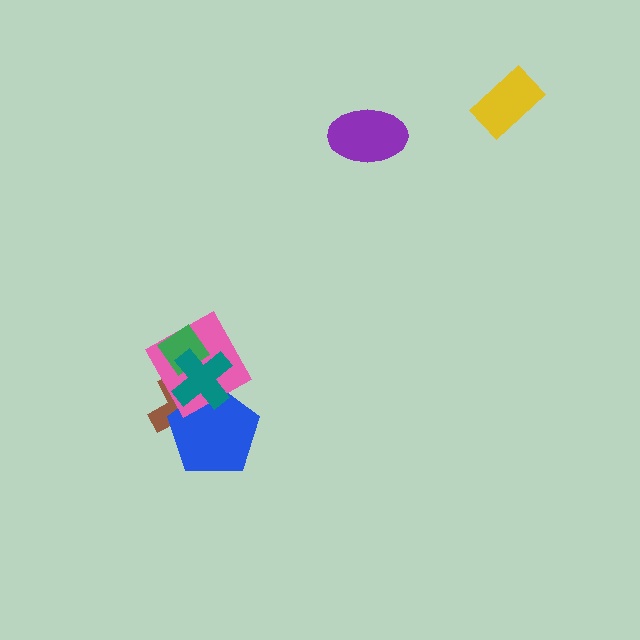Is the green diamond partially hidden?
Yes, it is partially covered by another shape.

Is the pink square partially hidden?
Yes, it is partially covered by another shape.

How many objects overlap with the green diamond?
2 objects overlap with the green diamond.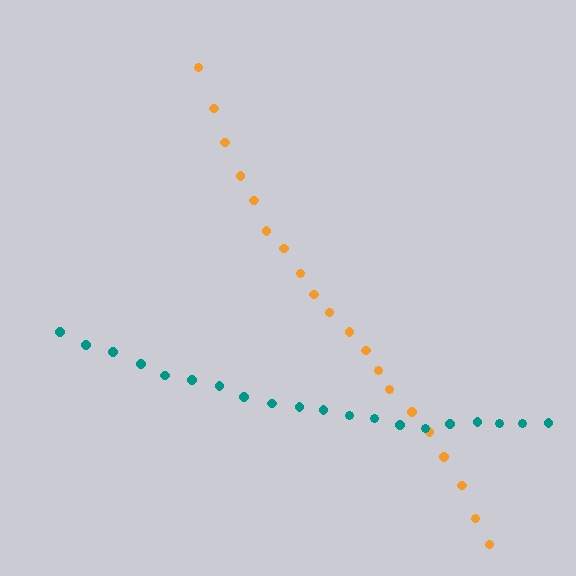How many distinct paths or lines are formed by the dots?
There are 2 distinct paths.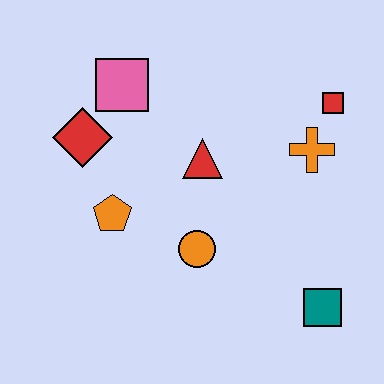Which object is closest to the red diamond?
The pink square is closest to the red diamond.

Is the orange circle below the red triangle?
Yes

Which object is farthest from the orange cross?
The red diamond is farthest from the orange cross.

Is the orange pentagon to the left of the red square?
Yes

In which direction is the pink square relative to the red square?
The pink square is to the left of the red square.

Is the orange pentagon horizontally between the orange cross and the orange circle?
No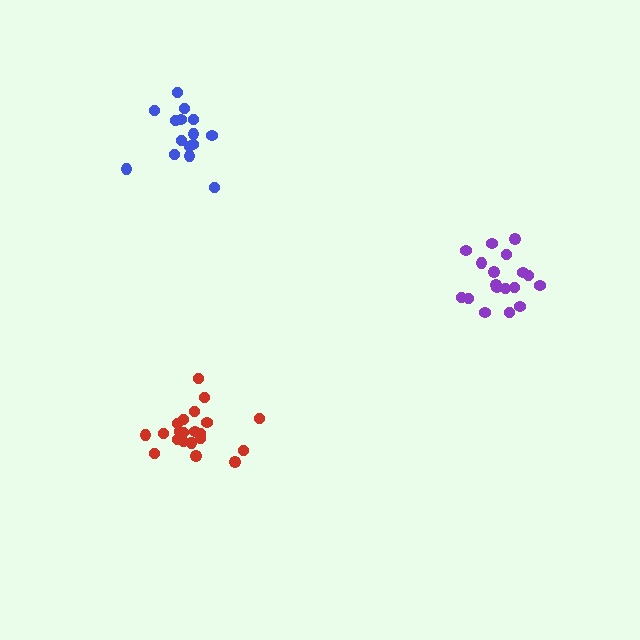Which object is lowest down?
The red cluster is bottommost.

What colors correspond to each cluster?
The clusters are colored: blue, purple, red.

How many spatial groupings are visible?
There are 3 spatial groupings.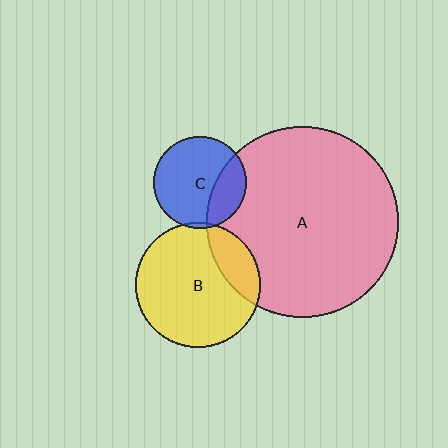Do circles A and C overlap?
Yes.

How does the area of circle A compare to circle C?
Approximately 4.3 times.